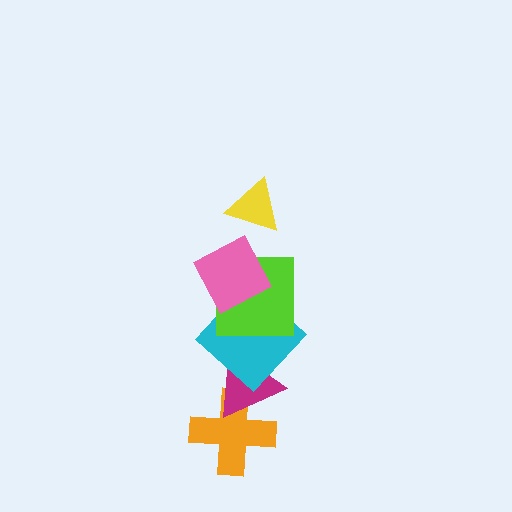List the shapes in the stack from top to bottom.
From top to bottom: the yellow triangle, the pink square, the lime square, the cyan diamond, the magenta triangle, the orange cross.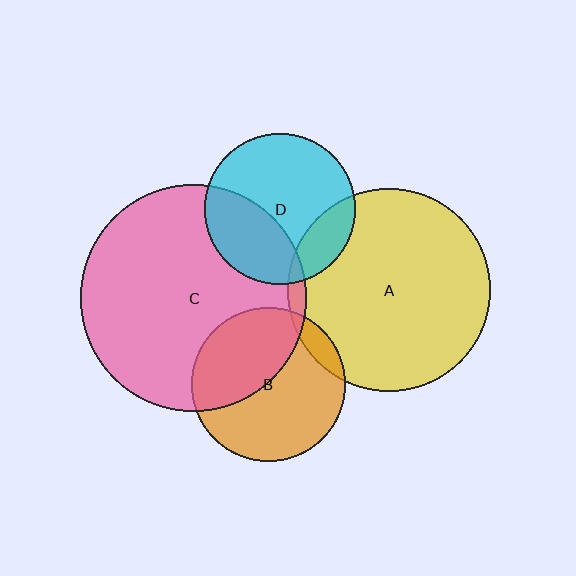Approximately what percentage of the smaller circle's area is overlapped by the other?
Approximately 5%.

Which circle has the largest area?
Circle C (pink).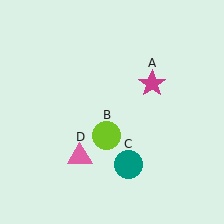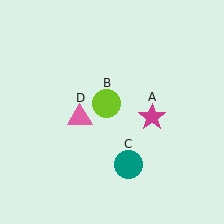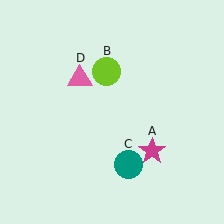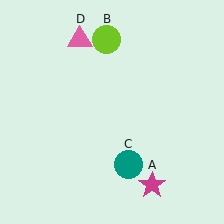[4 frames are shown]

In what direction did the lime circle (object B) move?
The lime circle (object B) moved up.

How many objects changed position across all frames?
3 objects changed position: magenta star (object A), lime circle (object B), pink triangle (object D).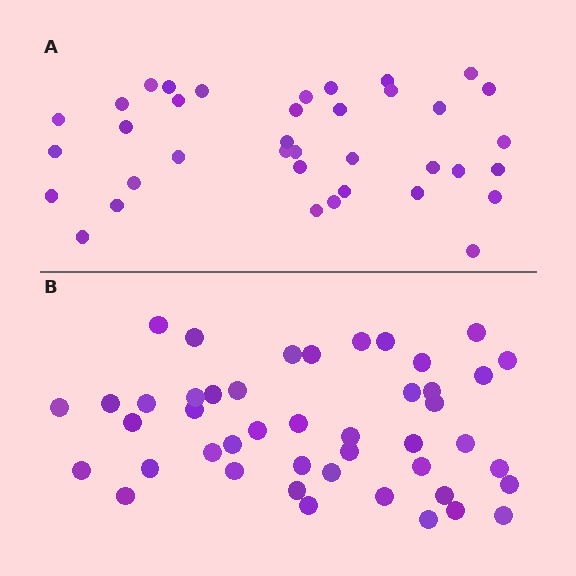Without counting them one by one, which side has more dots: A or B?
Region B (the bottom region) has more dots.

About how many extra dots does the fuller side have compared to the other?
Region B has roughly 8 or so more dots than region A.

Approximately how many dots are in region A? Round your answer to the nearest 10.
About 40 dots. (The exact count is 37, which rounds to 40.)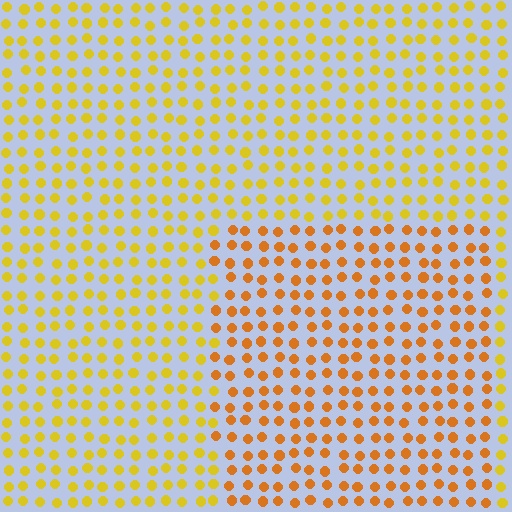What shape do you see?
I see a rectangle.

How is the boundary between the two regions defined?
The boundary is defined purely by a slight shift in hue (about 26 degrees). Spacing, size, and orientation are identical on both sides.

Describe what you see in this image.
The image is filled with small yellow elements in a uniform arrangement. A rectangle-shaped region is visible where the elements are tinted to a slightly different hue, forming a subtle color boundary.